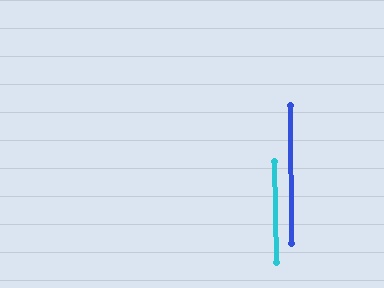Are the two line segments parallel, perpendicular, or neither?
Parallel — their directions differ by only 0.8°.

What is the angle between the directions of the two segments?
Approximately 1 degree.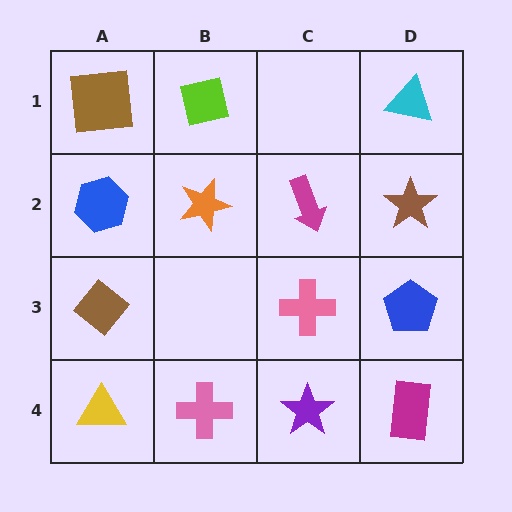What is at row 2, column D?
A brown star.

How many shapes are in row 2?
4 shapes.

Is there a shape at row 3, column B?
No, that cell is empty.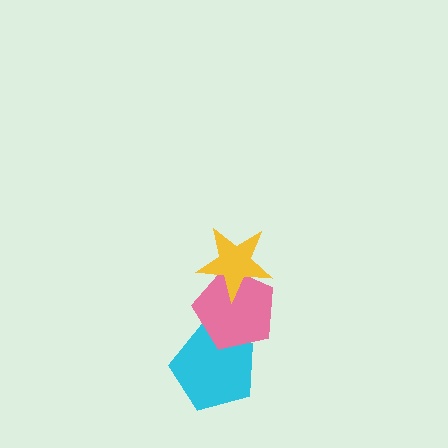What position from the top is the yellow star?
The yellow star is 1st from the top.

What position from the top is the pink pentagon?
The pink pentagon is 2nd from the top.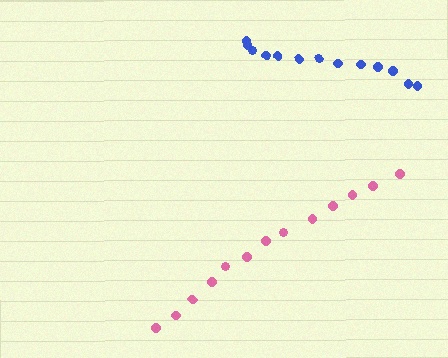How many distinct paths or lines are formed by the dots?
There are 2 distinct paths.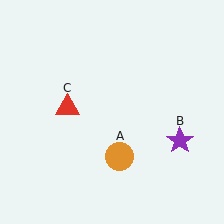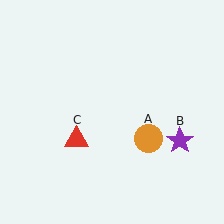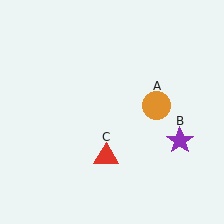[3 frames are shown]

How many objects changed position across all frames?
2 objects changed position: orange circle (object A), red triangle (object C).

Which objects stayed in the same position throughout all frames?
Purple star (object B) remained stationary.